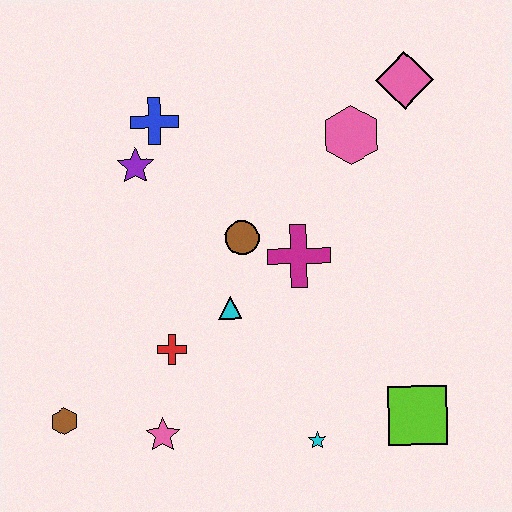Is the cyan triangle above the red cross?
Yes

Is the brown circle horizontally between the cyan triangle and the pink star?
No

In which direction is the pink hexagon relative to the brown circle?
The pink hexagon is to the right of the brown circle.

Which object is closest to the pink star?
The red cross is closest to the pink star.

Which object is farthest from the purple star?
The lime square is farthest from the purple star.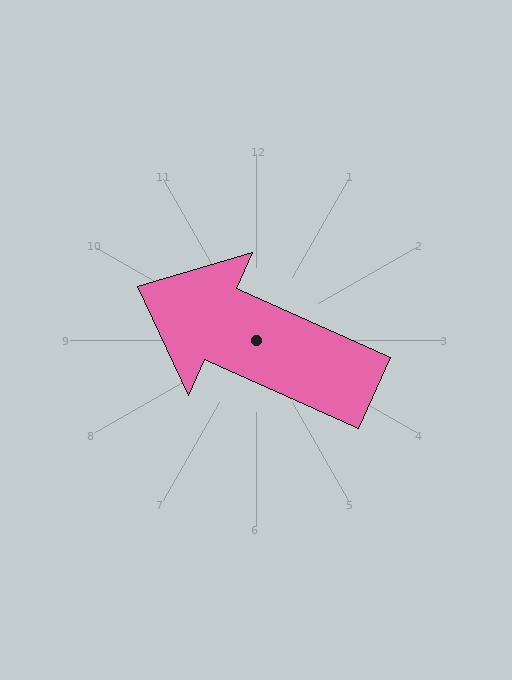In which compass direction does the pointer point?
Northwest.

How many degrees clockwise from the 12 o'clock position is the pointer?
Approximately 294 degrees.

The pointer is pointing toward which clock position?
Roughly 10 o'clock.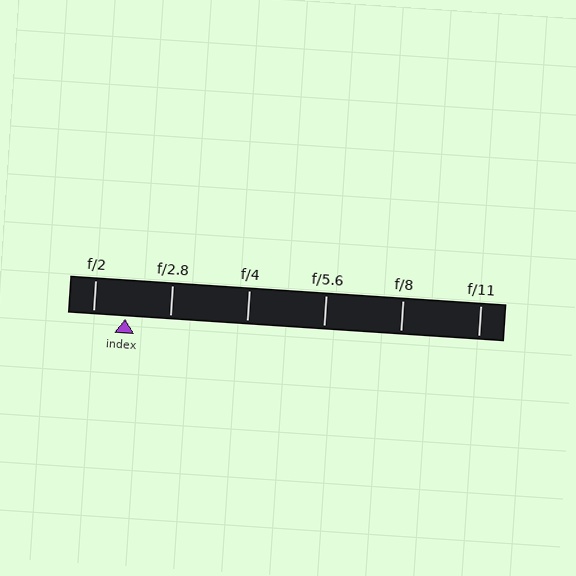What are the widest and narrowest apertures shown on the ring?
The widest aperture shown is f/2 and the narrowest is f/11.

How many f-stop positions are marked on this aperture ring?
There are 6 f-stop positions marked.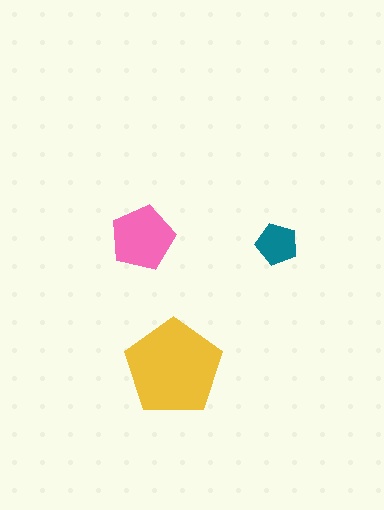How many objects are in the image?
There are 3 objects in the image.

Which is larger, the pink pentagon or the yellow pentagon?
The yellow one.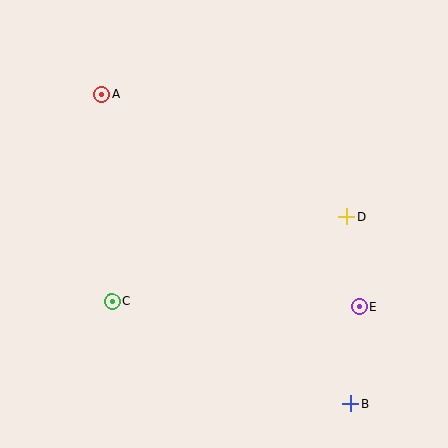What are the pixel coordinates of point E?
Point E is at (359, 307).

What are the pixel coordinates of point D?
Point D is at (347, 217).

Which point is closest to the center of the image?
Point D at (347, 217) is closest to the center.